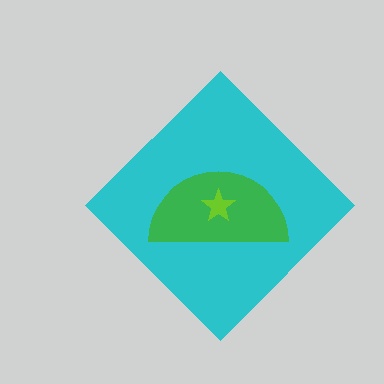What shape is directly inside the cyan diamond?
The green semicircle.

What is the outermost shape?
The cyan diamond.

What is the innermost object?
The lime star.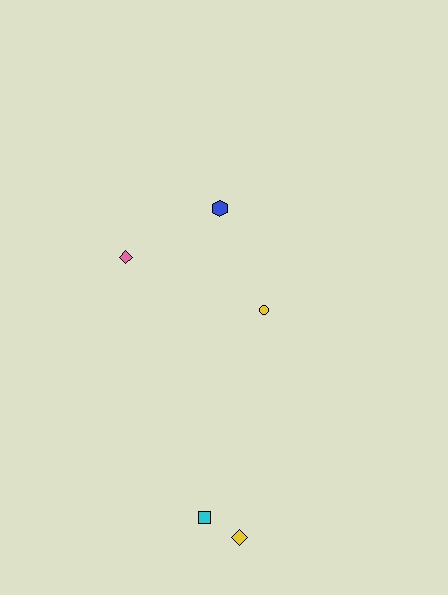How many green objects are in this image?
There are no green objects.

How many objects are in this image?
There are 5 objects.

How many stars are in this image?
There are no stars.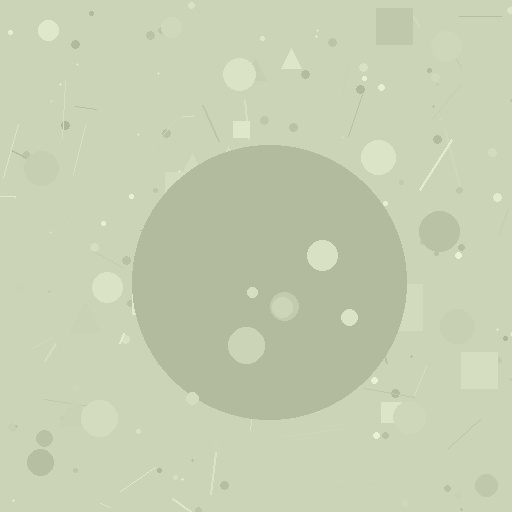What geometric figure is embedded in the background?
A circle is embedded in the background.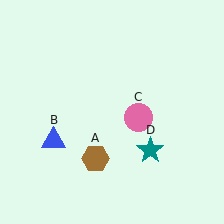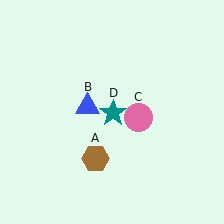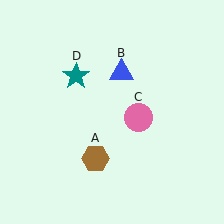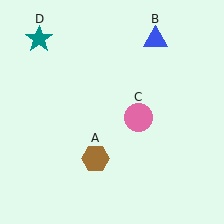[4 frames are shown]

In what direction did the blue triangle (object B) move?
The blue triangle (object B) moved up and to the right.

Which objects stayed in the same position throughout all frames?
Brown hexagon (object A) and pink circle (object C) remained stationary.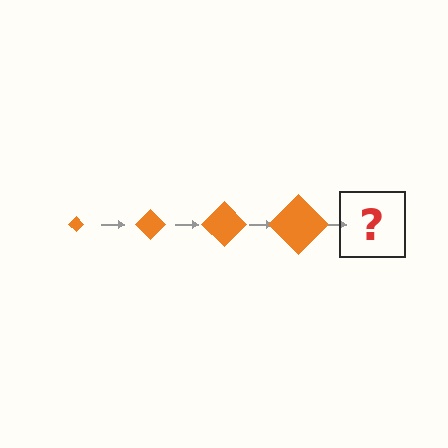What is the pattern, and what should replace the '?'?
The pattern is that the diamond gets progressively larger each step. The '?' should be an orange diamond, larger than the previous one.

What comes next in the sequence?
The next element should be an orange diamond, larger than the previous one.